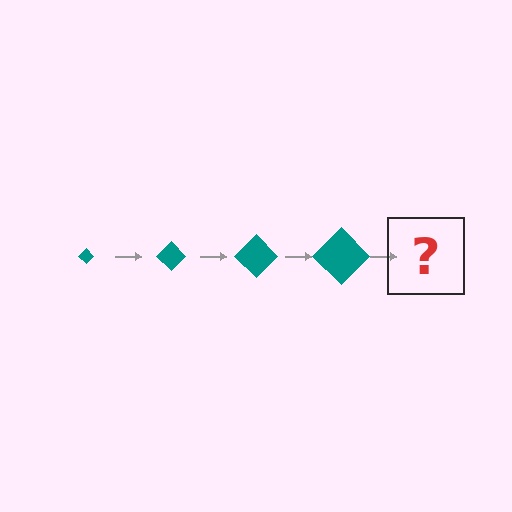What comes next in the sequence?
The next element should be a teal diamond, larger than the previous one.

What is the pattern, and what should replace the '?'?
The pattern is that the diamond gets progressively larger each step. The '?' should be a teal diamond, larger than the previous one.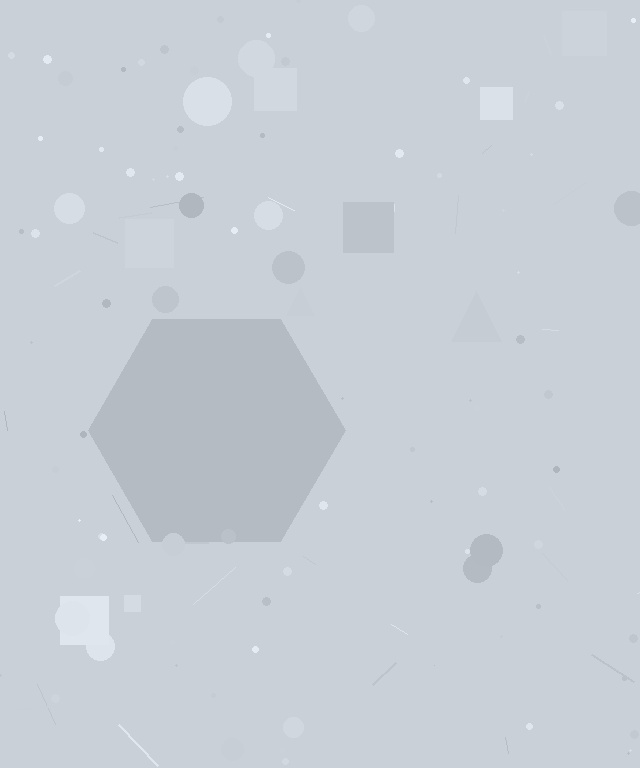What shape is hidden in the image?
A hexagon is hidden in the image.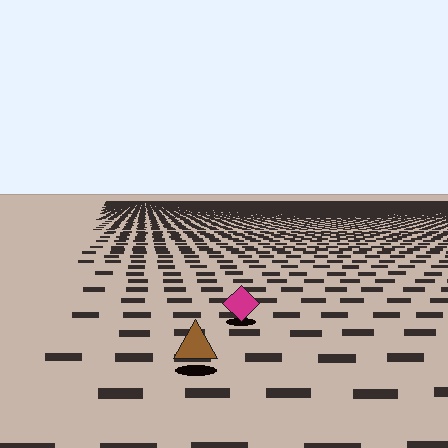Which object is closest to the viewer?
The brown triangle is closest. The texture marks near it are larger and more spread out.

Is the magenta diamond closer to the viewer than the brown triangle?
No. The brown triangle is closer — you can tell from the texture gradient: the ground texture is coarser near it.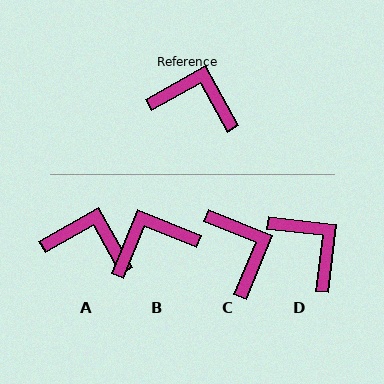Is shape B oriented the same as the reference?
No, it is off by about 39 degrees.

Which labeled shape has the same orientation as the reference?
A.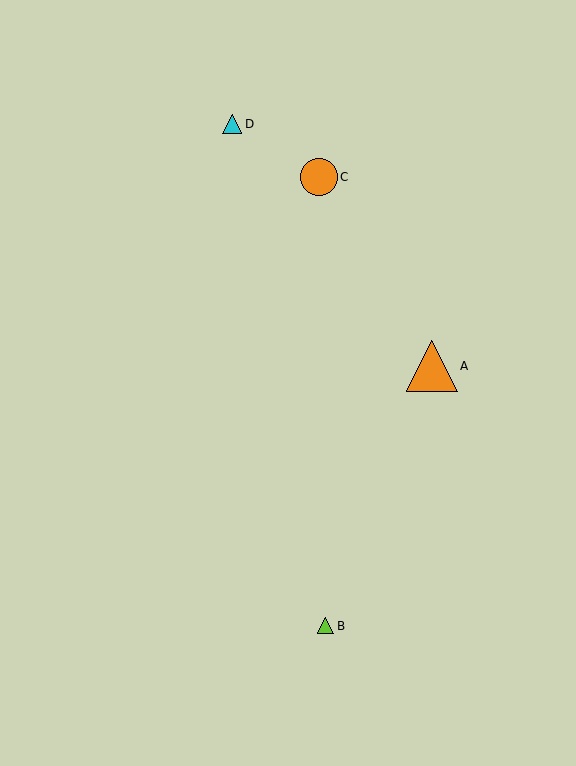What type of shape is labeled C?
Shape C is an orange circle.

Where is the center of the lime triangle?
The center of the lime triangle is at (325, 626).